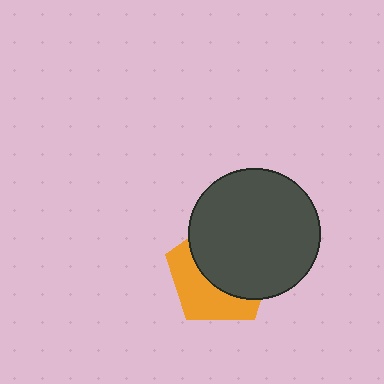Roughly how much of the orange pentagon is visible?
A small part of it is visible (roughly 41%).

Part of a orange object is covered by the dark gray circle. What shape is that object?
It is a pentagon.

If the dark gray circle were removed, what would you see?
You would see the complete orange pentagon.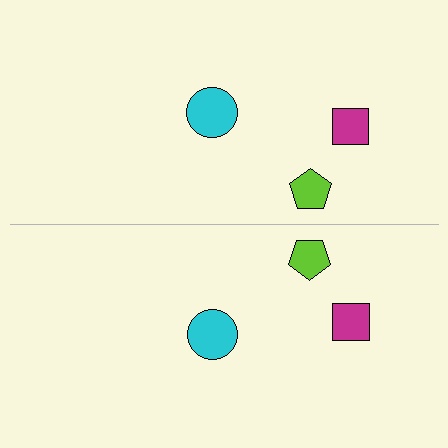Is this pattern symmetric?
Yes, this pattern has bilateral (reflection) symmetry.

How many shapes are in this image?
There are 6 shapes in this image.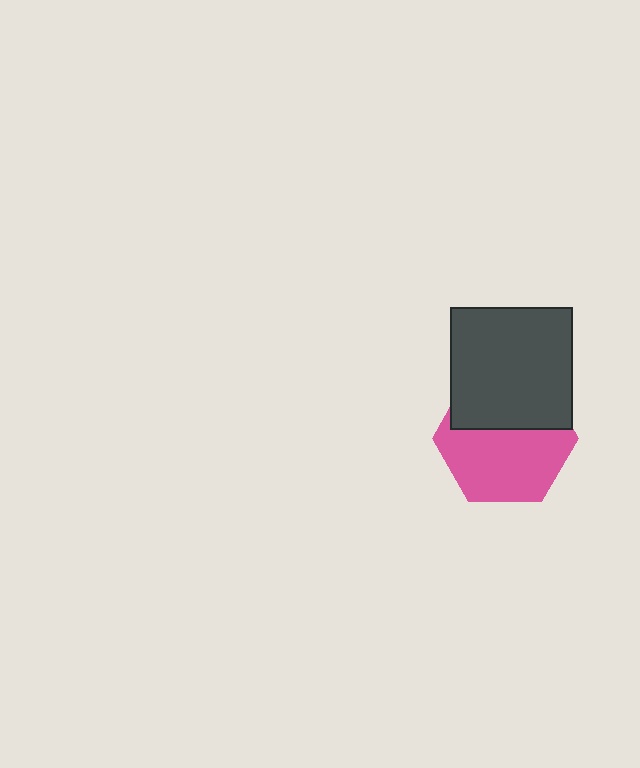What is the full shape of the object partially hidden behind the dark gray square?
The partially hidden object is a pink hexagon.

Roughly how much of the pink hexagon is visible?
About half of it is visible (roughly 59%).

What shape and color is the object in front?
The object in front is a dark gray square.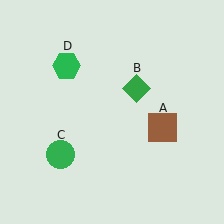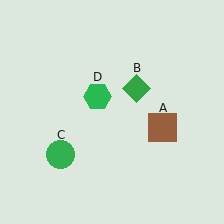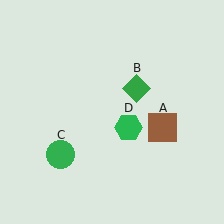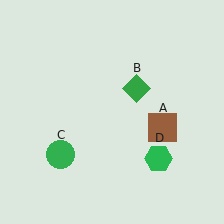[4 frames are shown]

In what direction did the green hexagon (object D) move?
The green hexagon (object D) moved down and to the right.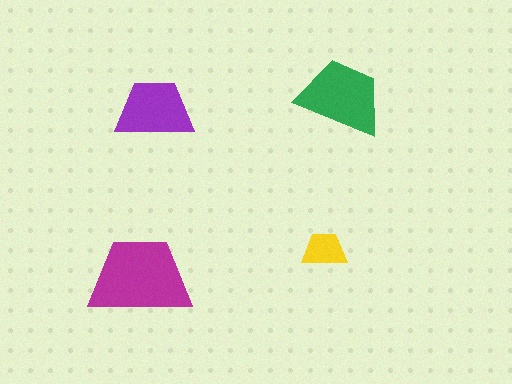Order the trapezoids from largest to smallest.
the magenta one, the green one, the purple one, the yellow one.